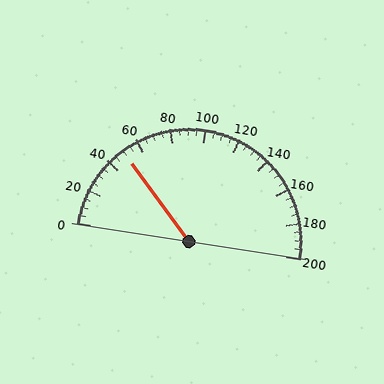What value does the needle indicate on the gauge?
The needle indicates approximately 50.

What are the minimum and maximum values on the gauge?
The gauge ranges from 0 to 200.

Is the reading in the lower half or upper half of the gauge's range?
The reading is in the lower half of the range (0 to 200).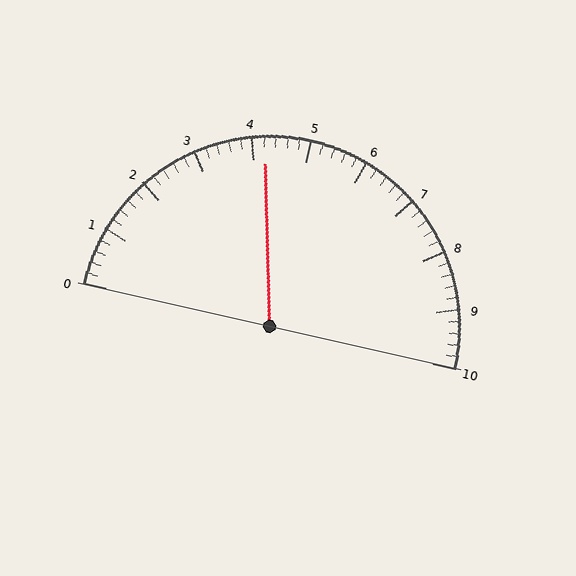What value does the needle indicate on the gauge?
The needle indicates approximately 4.2.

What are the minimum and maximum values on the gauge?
The gauge ranges from 0 to 10.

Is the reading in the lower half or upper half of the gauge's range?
The reading is in the lower half of the range (0 to 10).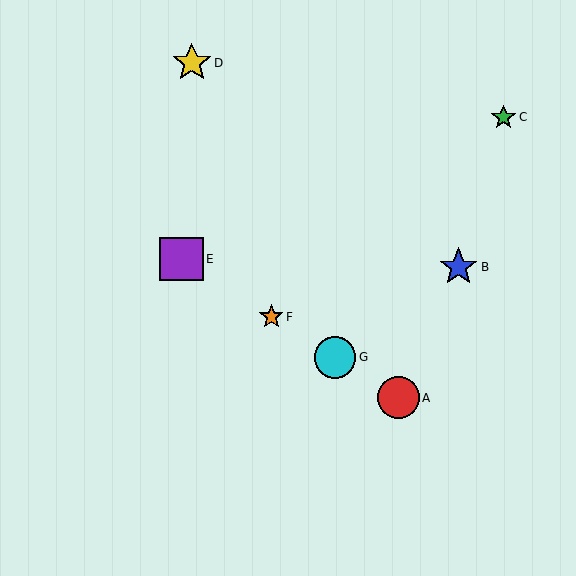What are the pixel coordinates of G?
Object G is at (335, 357).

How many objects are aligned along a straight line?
4 objects (A, E, F, G) are aligned along a straight line.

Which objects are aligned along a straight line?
Objects A, E, F, G are aligned along a straight line.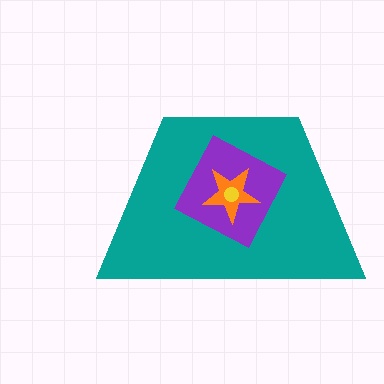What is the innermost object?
The yellow circle.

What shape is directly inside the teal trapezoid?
The purple diamond.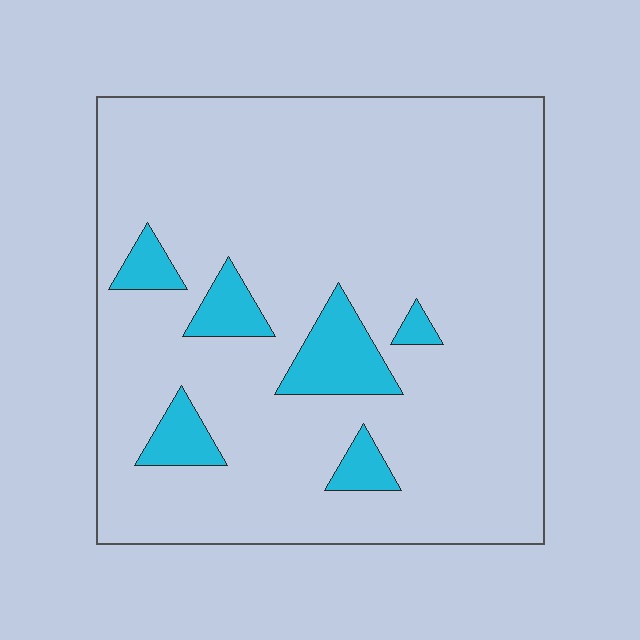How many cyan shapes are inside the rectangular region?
6.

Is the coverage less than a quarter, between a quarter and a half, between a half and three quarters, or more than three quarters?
Less than a quarter.